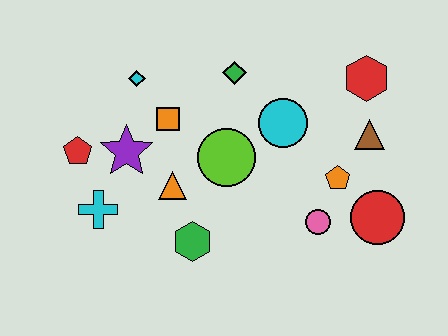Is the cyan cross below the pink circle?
No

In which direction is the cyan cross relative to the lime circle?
The cyan cross is to the left of the lime circle.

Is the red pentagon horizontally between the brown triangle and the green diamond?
No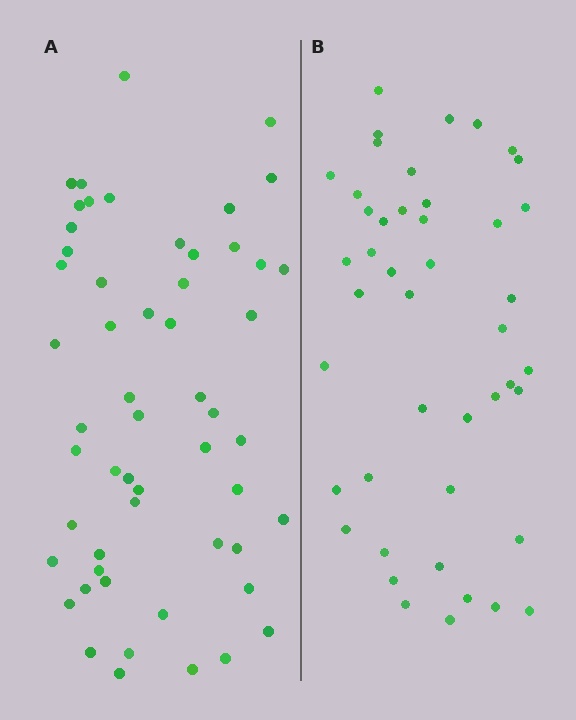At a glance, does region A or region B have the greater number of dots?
Region A (the left region) has more dots.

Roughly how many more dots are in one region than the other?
Region A has roughly 10 or so more dots than region B.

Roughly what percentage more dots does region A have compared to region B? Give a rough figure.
About 20% more.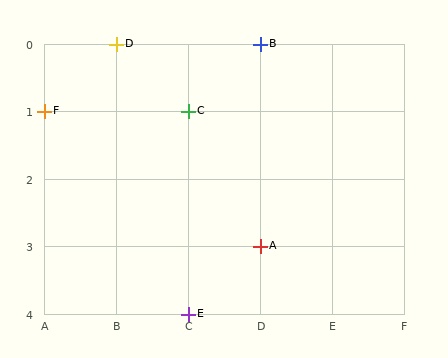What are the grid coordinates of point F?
Point F is at grid coordinates (A, 1).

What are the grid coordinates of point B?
Point B is at grid coordinates (D, 0).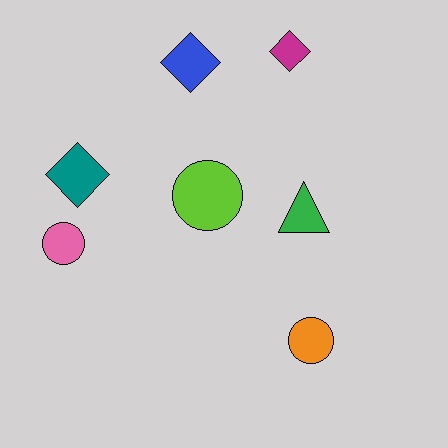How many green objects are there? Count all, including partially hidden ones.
There is 1 green object.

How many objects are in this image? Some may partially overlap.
There are 7 objects.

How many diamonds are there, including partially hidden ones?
There are 3 diamonds.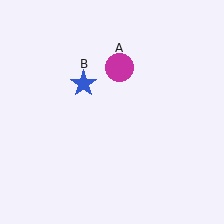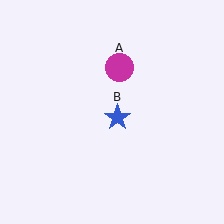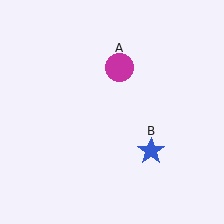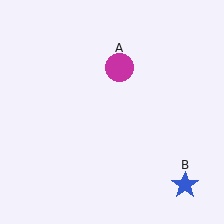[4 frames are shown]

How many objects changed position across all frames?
1 object changed position: blue star (object B).